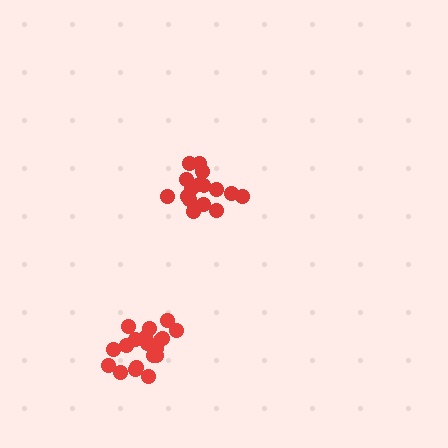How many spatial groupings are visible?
There are 2 spatial groupings.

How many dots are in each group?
Group 1: 19 dots, Group 2: 16 dots (35 total).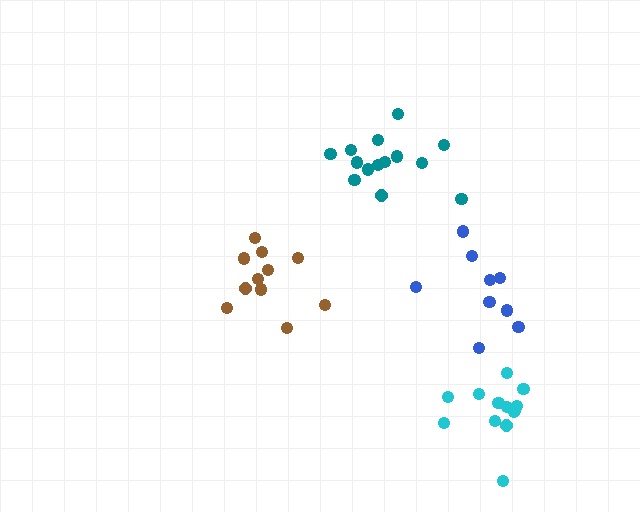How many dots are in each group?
Group 1: 9 dots, Group 2: 13 dots, Group 3: 11 dots, Group 4: 14 dots (47 total).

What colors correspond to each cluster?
The clusters are colored: blue, cyan, brown, teal.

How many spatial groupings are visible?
There are 4 spatial groupings.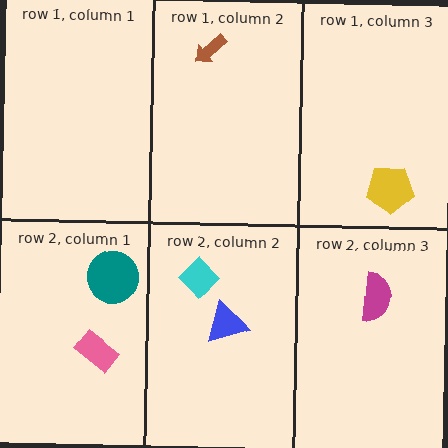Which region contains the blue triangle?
The row 2, column 2 region.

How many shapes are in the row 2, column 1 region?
2.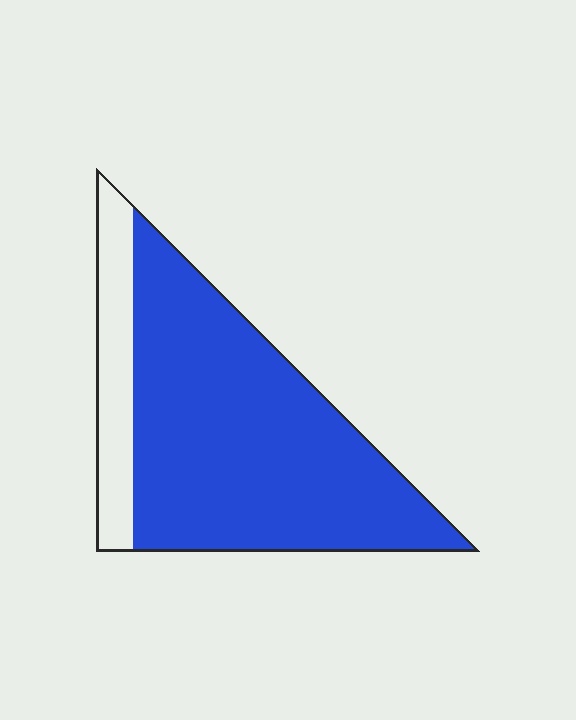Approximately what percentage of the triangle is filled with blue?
Approximately 80%.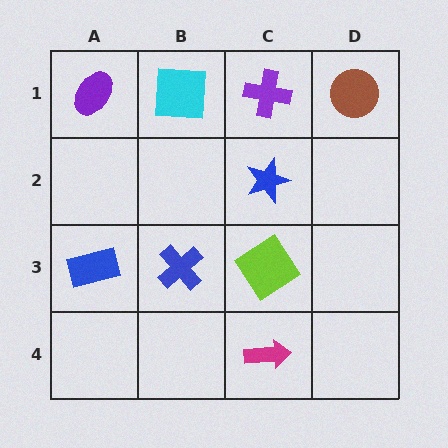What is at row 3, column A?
A blue rectangle.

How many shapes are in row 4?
1 shape.